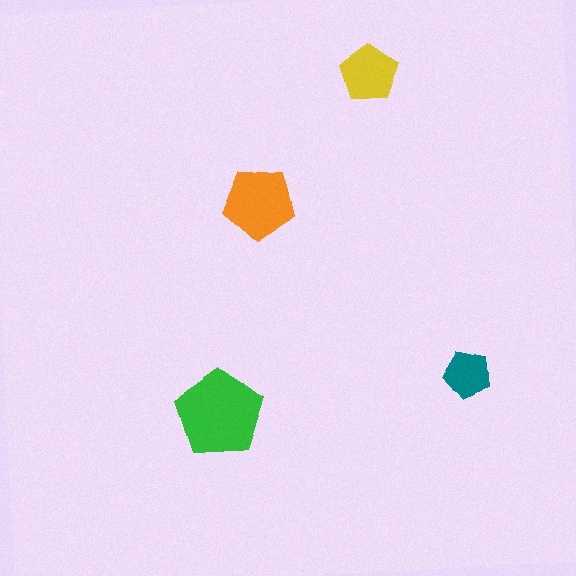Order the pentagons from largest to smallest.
the green one, the orange one, the yellow one, the teal one.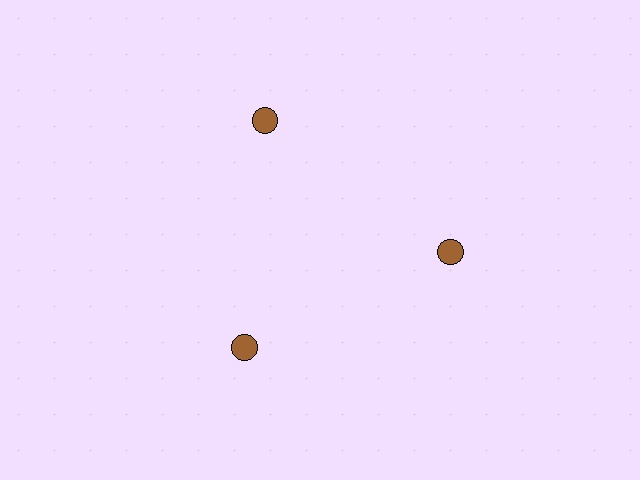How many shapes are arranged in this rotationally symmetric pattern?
There are 3 shapes, arranged in 3 groups of 1.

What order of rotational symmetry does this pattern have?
This pattern has 3-fold rotational symmetry.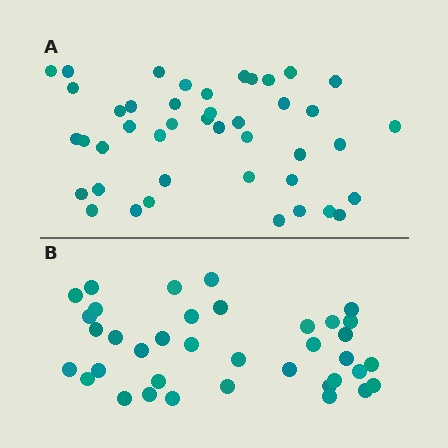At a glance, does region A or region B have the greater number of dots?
Region A (the top region) has more dots.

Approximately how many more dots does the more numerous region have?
Region A has about 6 more dots than region B.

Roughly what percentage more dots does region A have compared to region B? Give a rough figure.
About 15% more.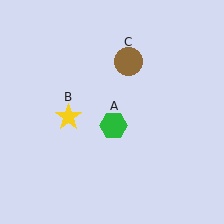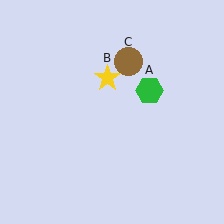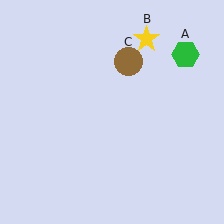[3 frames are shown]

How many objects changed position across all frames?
2 objects changed position: green hexagon (object A), yellow star (object B).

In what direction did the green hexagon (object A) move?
The green hexagon (object A) moved up and to the right.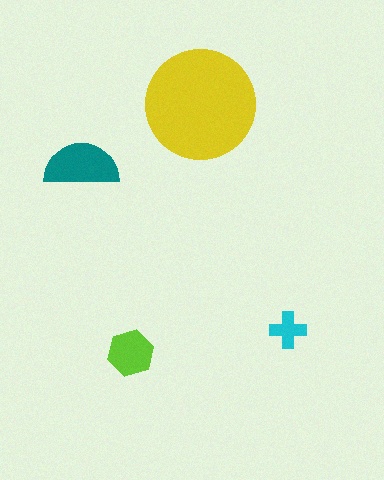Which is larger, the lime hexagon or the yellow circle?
The yellow circle.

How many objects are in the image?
There are 4 objects in the image.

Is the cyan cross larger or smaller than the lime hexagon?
Smaller.